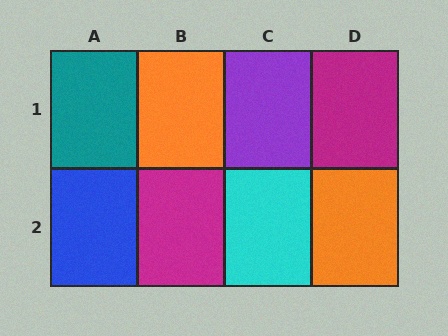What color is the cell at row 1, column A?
Teal.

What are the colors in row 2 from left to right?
Blue, magenta, cyan, orange.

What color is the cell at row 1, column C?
Purple.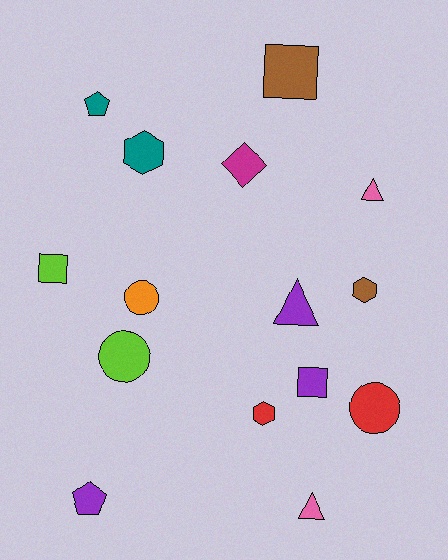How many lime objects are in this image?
There are 2 lime objects.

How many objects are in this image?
There are 15 objects.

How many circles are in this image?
There are 3 circles.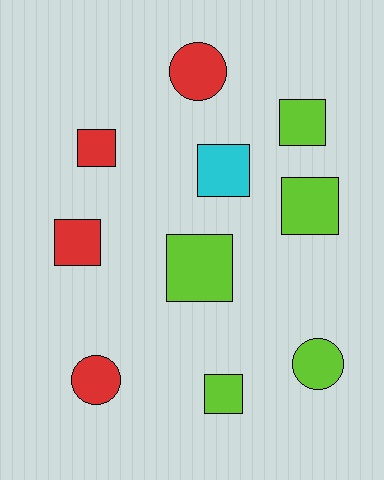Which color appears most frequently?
Lime, with 5 objects.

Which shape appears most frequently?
Square, with 7 objects.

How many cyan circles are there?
There are no cyan circles.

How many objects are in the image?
There are 10 objects.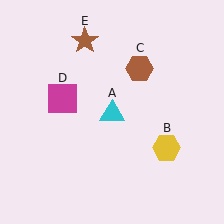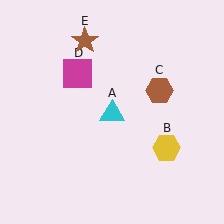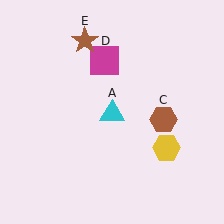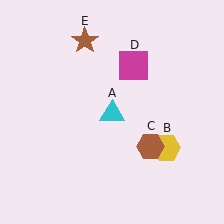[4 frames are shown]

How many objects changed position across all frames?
2 objects changed position: brown hexagon (object C), magenta square (object D).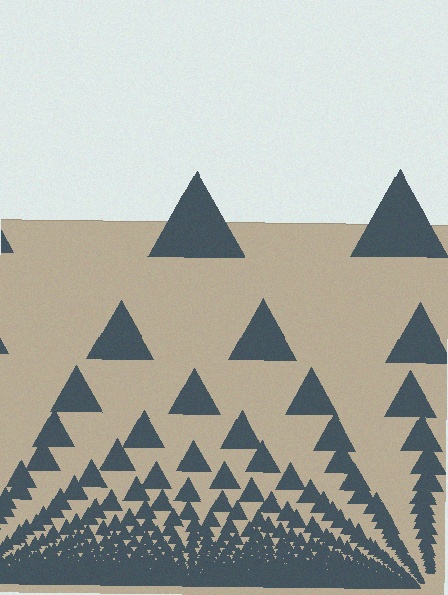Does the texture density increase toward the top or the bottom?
Density increases toward the bottom.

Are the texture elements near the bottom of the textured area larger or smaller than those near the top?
Smaller. The gradient is inverted — elements near the bottom are smaller and denser.